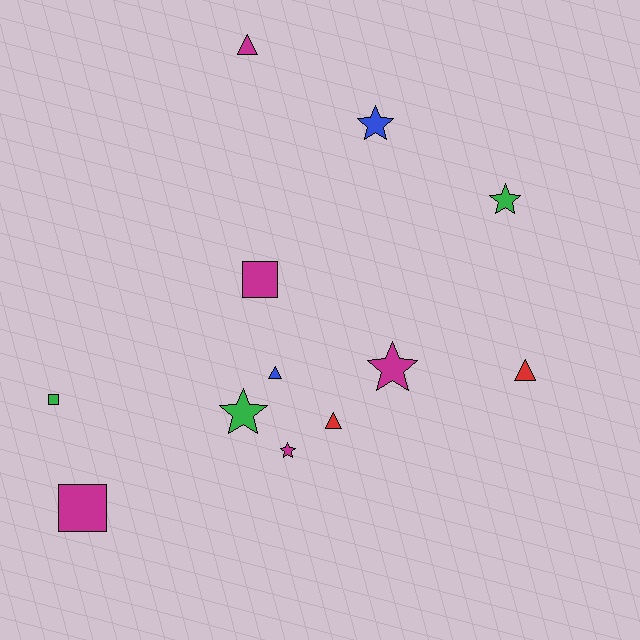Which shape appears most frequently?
Star, with 5 objects.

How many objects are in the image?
There are 12 objects.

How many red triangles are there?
There are 2 red triangles.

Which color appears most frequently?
Magenta, with 5 objects.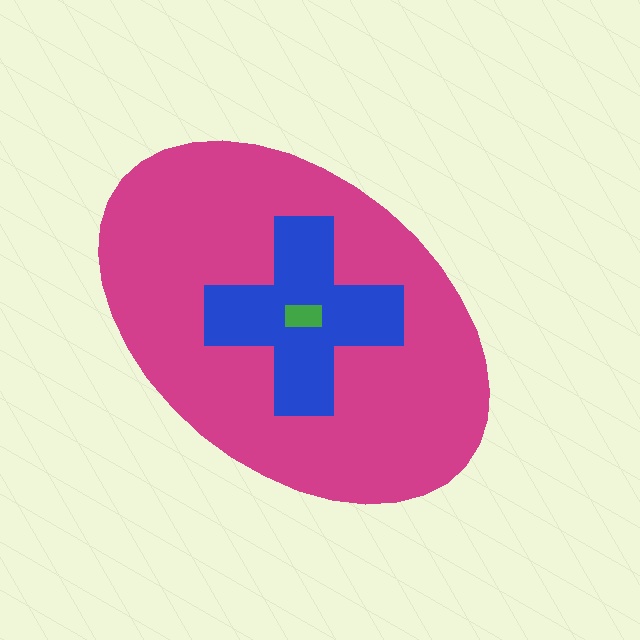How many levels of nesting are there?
3.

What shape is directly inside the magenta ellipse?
The blue cross.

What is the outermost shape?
The magenta ellipse.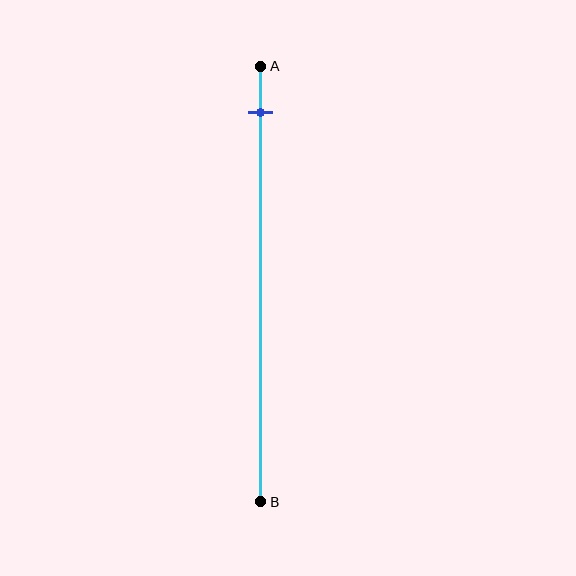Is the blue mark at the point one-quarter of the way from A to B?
No, the mark is at about 10% from A, not at the 25% one-quarter point.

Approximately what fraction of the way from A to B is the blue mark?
The blue mark is approximately 10% of the way from A to B.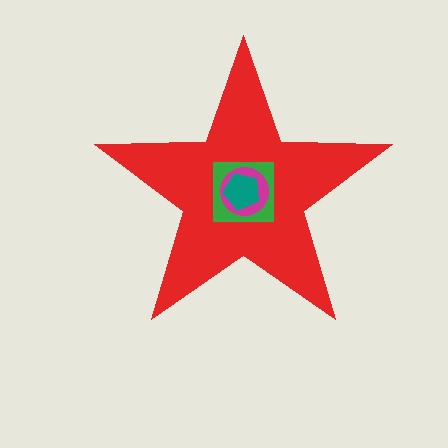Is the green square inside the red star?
Yes.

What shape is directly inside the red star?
The green square.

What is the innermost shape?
The teal pentagon.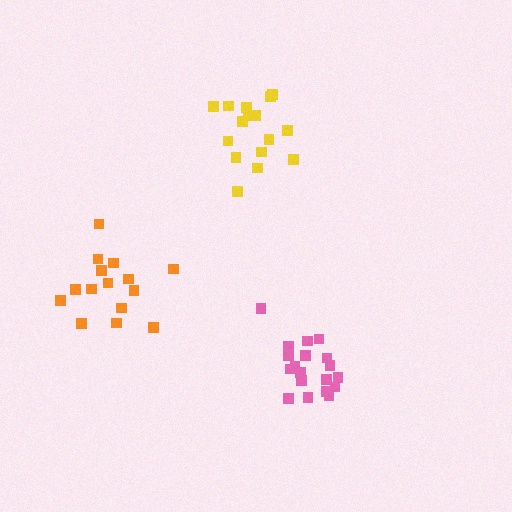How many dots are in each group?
Group 1: 15 dots, Group 2: 19 dots, Group 3: 16 dots (50 total).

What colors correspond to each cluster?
The clusters are colored: orange, pink, yellow.